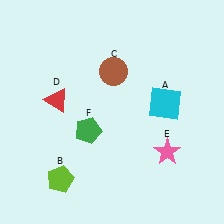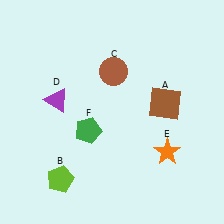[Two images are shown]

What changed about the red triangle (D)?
In Image 1, D is red. In Image 2, it changed to purple.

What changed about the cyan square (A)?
In Image 1, A is cyan. In Image 2, it changed to brown.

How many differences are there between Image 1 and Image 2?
There are 3 differences between the two images.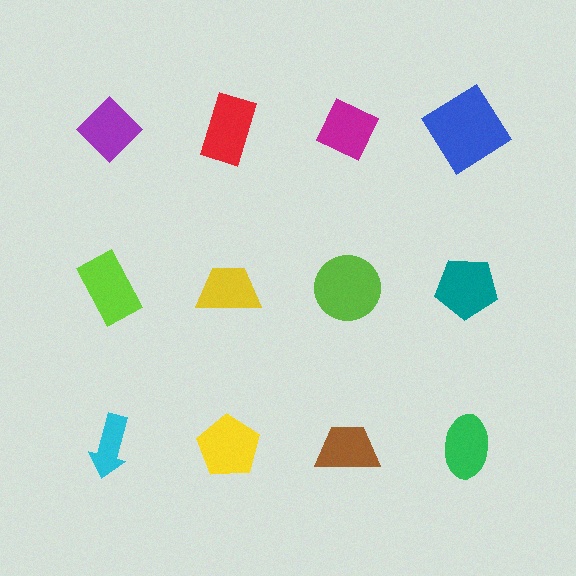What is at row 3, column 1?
A cyan arrow.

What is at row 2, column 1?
A lime rectangle.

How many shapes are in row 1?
4 shapes.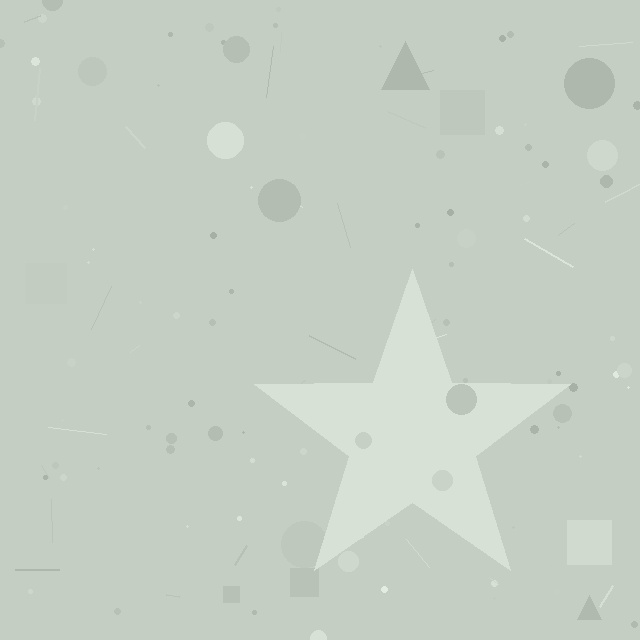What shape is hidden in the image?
A star is hidden in the image.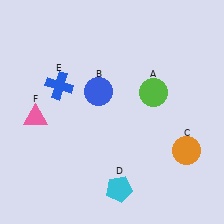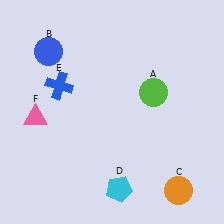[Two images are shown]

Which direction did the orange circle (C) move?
The orange circle (C) moved down.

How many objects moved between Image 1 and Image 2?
2 objects moved between the two images.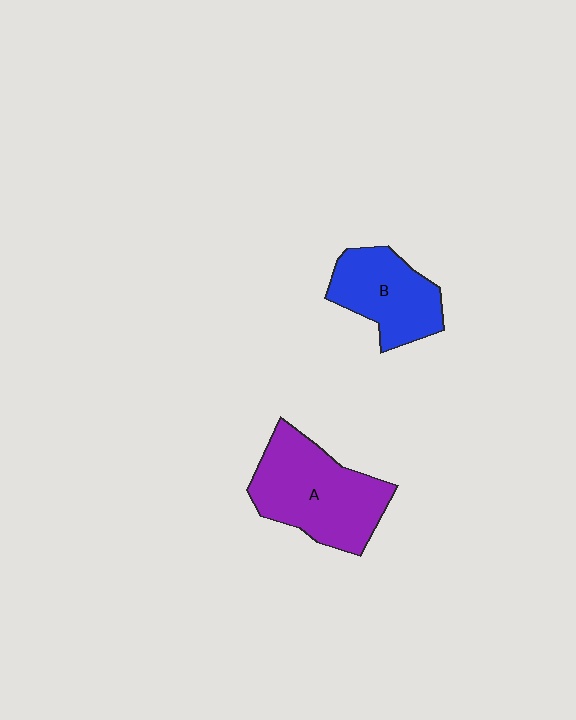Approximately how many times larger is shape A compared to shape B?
Approximately 1.4 times.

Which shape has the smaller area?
Shape B (blue).